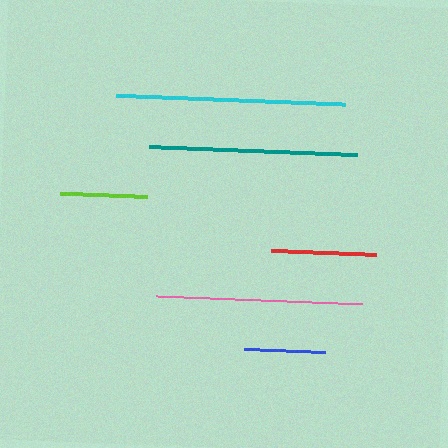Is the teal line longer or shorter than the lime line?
The teal line is longer than the lime line.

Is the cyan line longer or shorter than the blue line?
The cyan line is longer than the blue line.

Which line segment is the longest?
The cyan line is the longest at approximately 229 pixels.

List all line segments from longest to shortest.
From longest to shortest: cyan, teal, pink, red, lime, blue.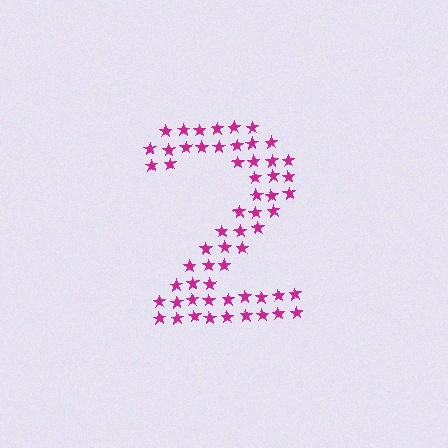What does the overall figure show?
The overall figure shows the digit 2.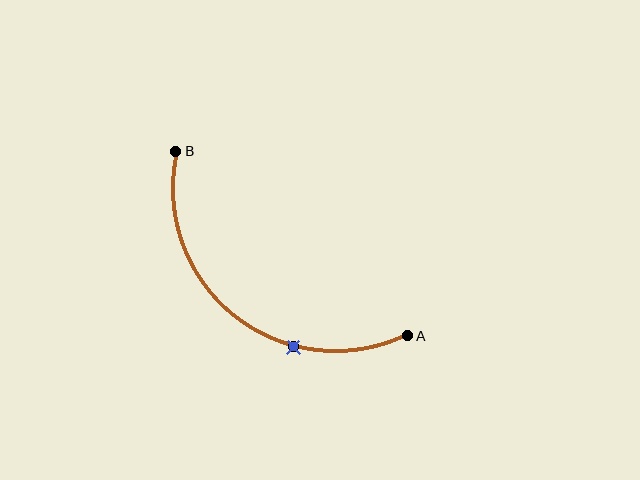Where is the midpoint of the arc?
The arc midpoint is the point on the curve farthest from the straight line joining A and B. It sits below and to the left of that line.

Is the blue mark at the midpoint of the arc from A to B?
No. The blue mark lies on the arc but is closer to endpoint A. The arc midpoint would be at the point on the curve equidistant along the arc from both A and B.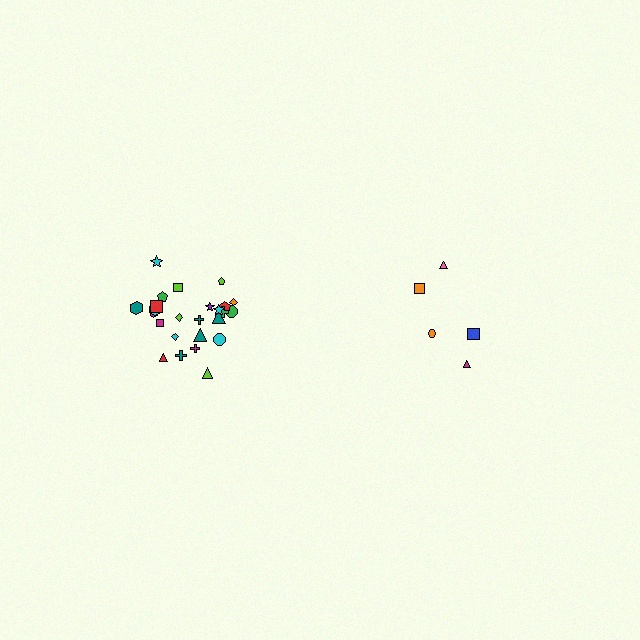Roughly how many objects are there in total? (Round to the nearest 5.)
Roughly 30 objects in total.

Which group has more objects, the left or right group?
The left group.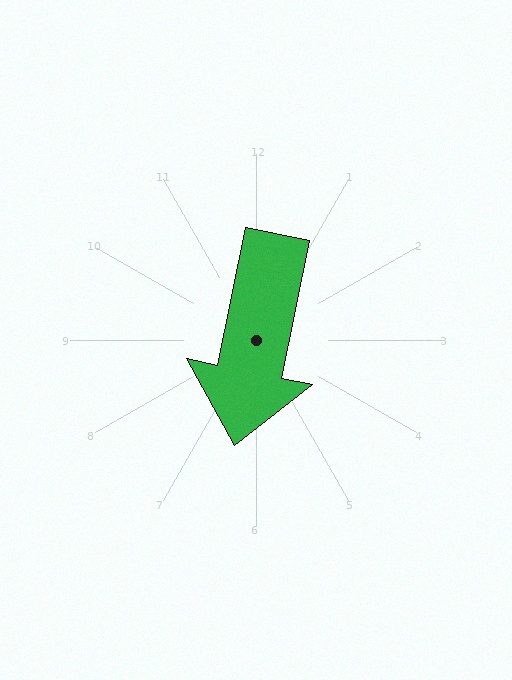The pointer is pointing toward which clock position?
Roughly 6 o'clock.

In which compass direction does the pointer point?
South.